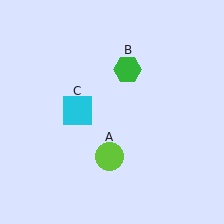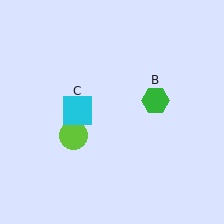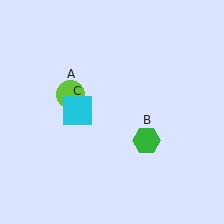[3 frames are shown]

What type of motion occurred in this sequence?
The lime circle (object A), green hexagon (object B) rotated clockwise around the center of the scene.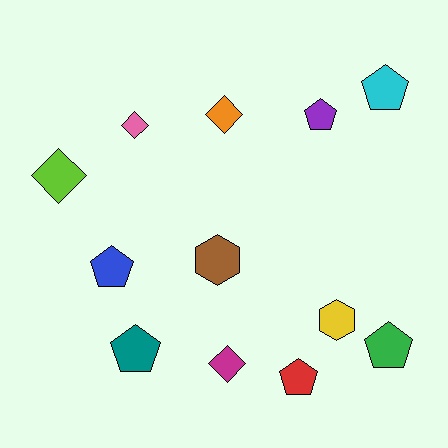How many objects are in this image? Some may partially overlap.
There are 12 objects.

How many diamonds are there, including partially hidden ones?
There are 4 diamonds.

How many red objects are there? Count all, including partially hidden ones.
There is 1 red object.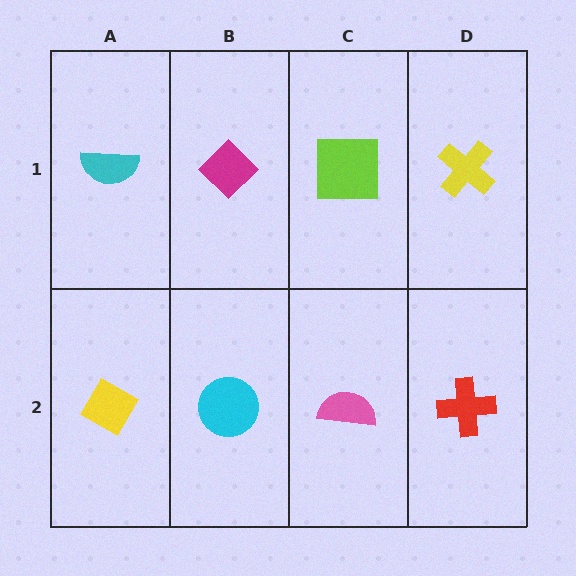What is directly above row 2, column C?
A lime square.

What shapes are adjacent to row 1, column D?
A red cross (row 2, column D), a lime square (row 1, column C).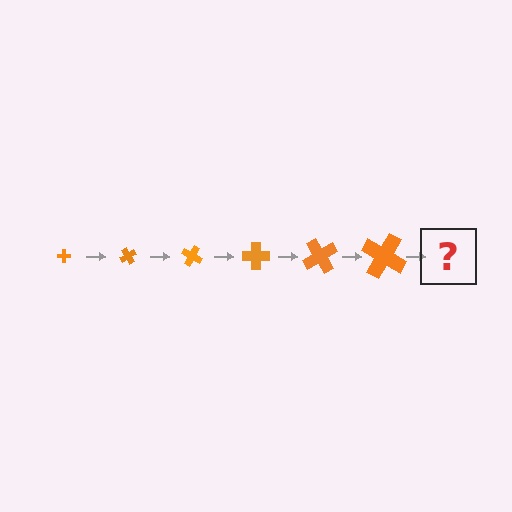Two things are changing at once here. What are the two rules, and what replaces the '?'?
The two rules are that the cross grows larger each step and it rotates 60 degrees each step. The '?' should be a cross, larger than the previous one and rotated 360 degrees from the start.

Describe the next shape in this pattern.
It should be a cross, larger than the previous one and rotated 360 degrees from the start.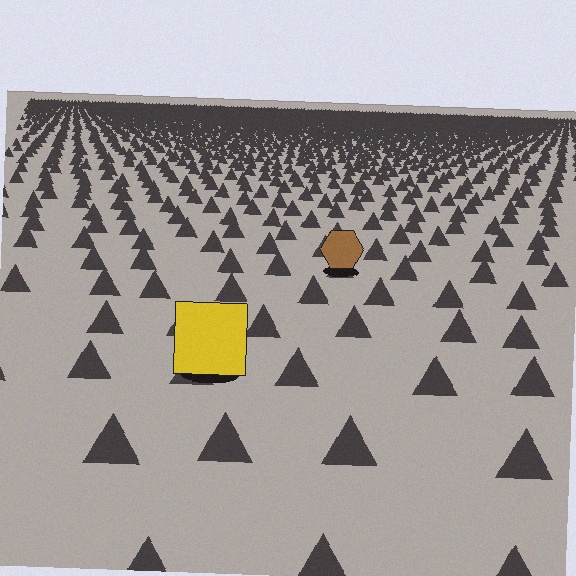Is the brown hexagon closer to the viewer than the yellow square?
No. The yellow square is closer — you can tell from the texture gradient: the ground texture is coarser near it.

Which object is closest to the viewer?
The yellow square is closest. The texture marks near it are larger and more spread out.